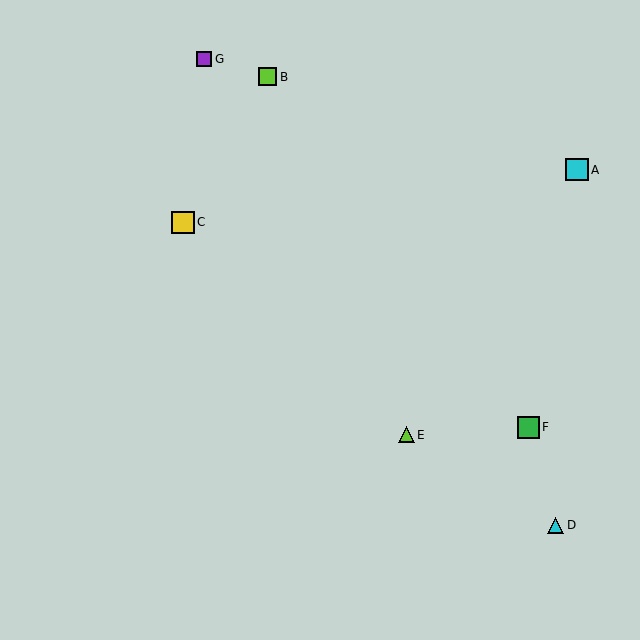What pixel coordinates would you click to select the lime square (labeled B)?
Click at (268, 77) to select the lime square B.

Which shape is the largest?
The yellow square (labeled C) is the largest.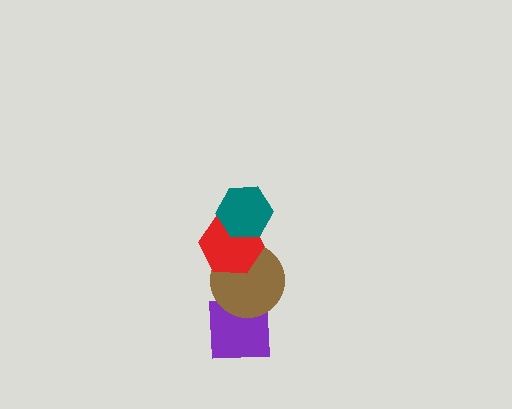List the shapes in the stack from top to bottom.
From top to bottom: the teal hexagon, the red hexagon, the brown circle, the purple square.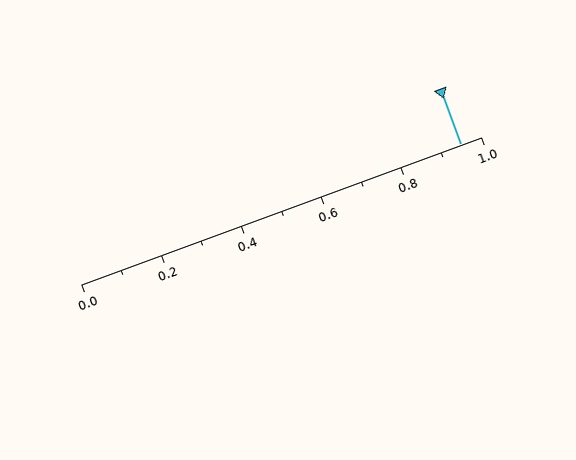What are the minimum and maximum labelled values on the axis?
The axis runs from 0.0 to 1.0.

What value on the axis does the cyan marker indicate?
The marker indicates approximately 0.95.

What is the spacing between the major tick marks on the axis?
The major ticks are spaced 0.2 apart.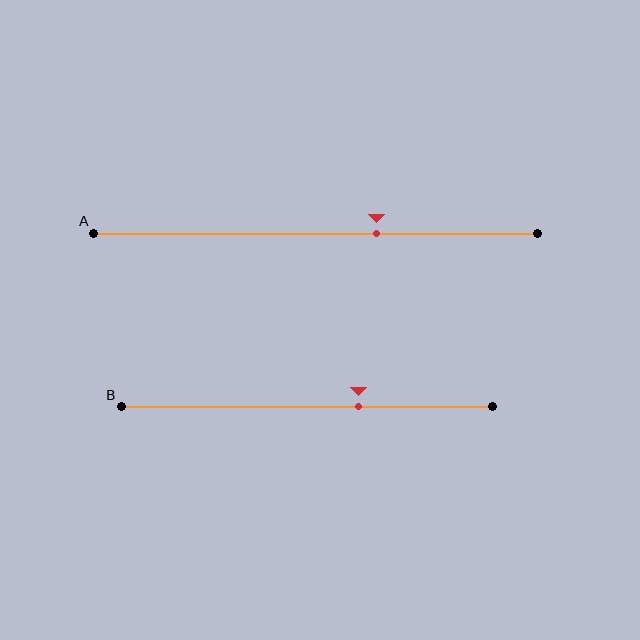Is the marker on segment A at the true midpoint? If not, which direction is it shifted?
No, the marker on segment A is shifted to the right by about 14% of the segment length.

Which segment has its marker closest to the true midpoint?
Segment A has its marker closest to the true midpoint.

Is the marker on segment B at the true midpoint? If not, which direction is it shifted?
No, the marker on segment B is shifted to the right by about 14% of the segment length.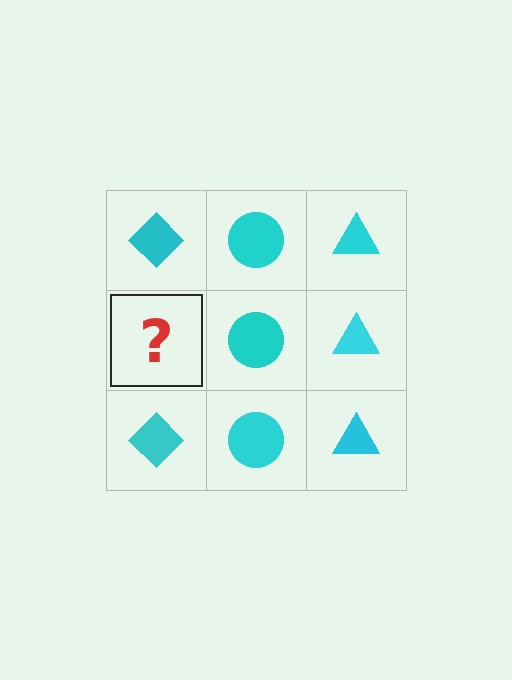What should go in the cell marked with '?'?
The missing cell should contain a cyan diamond.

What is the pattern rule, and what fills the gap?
The rule is that each column has a consistent shape. The gap should be filled with a cyan diamond.